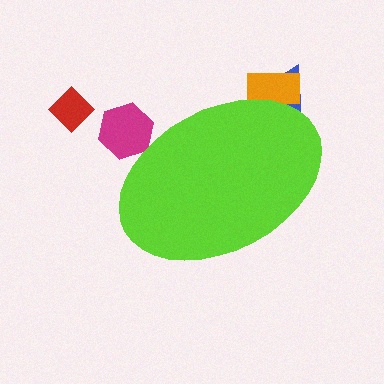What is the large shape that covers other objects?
A lime ellipse.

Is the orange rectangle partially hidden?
Yes, the orange rectangle is partially hidden behind the lime ellipse.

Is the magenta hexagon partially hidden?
Yes, the magenta hexagon is partially hidden behind the lime ellipse.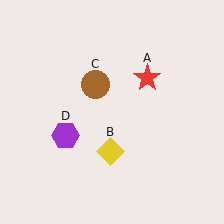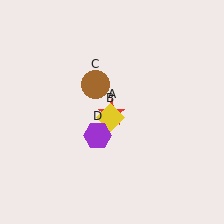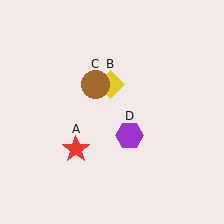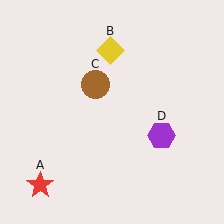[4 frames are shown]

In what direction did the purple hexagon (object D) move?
The purple hexagon (object D) moved right.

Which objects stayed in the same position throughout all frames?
Brown circle (object C) remained stationary.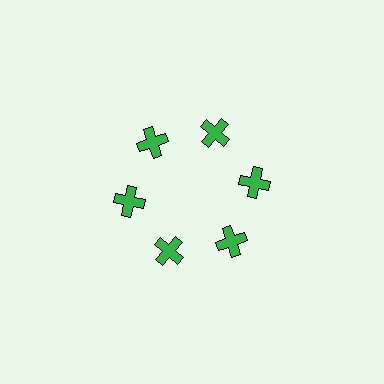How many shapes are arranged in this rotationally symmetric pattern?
There are 6 shapes, arranged in 6 groups of 1.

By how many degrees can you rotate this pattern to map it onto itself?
The pattern maps onto itself every 60 degrees of rotation.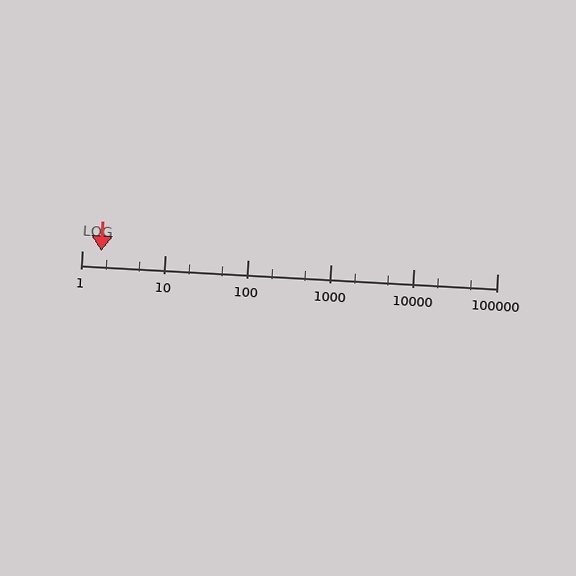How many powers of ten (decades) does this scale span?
The scale spans 5 decades, from 1 to 100000.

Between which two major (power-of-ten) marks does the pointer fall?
The pointer is between 1 and 10.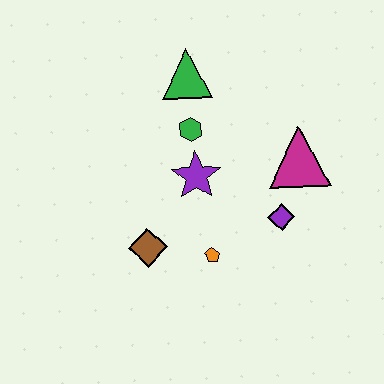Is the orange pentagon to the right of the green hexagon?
Yes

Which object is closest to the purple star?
The green hexagon is closest to the purple star.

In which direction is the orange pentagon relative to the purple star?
The orange pentagon is below the purple star.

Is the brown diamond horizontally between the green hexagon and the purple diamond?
No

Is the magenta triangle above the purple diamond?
Yes